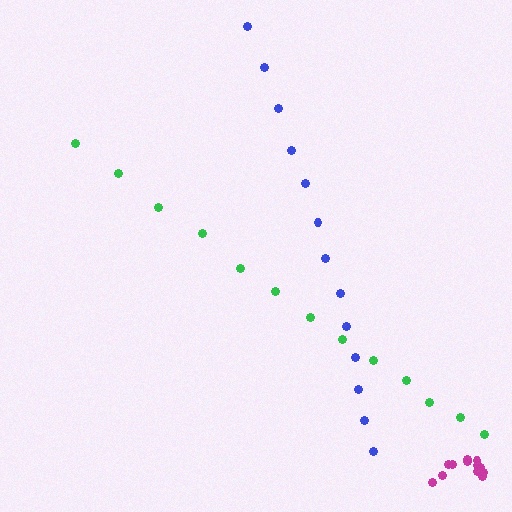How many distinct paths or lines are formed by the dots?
There are 3 distinct paths.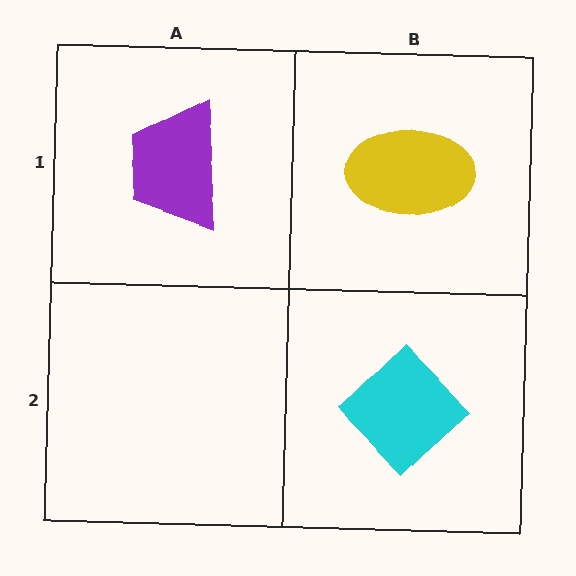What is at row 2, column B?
A cyan diamond.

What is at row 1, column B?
A yellow ellipse.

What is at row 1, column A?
A purple trapezoid.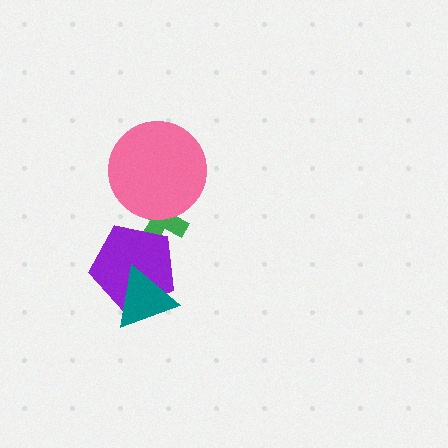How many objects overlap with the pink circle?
1 object overlaps with the pink circle.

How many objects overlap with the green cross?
2 objects overlap with the green cross.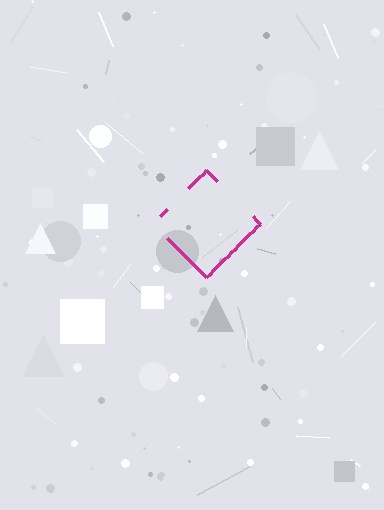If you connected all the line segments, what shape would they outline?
They would outline a diamond.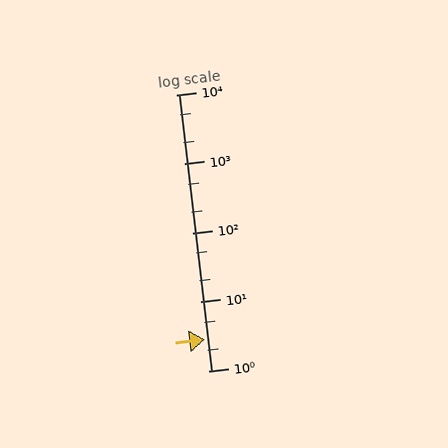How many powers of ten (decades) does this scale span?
The scale spans 4 decades, from 1 to 10000.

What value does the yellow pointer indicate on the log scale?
The pointer indicates approximately 2.8.